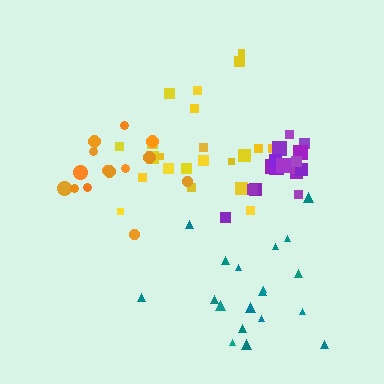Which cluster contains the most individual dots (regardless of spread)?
Yellow (22).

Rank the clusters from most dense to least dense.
purple, teal, orange, yellow.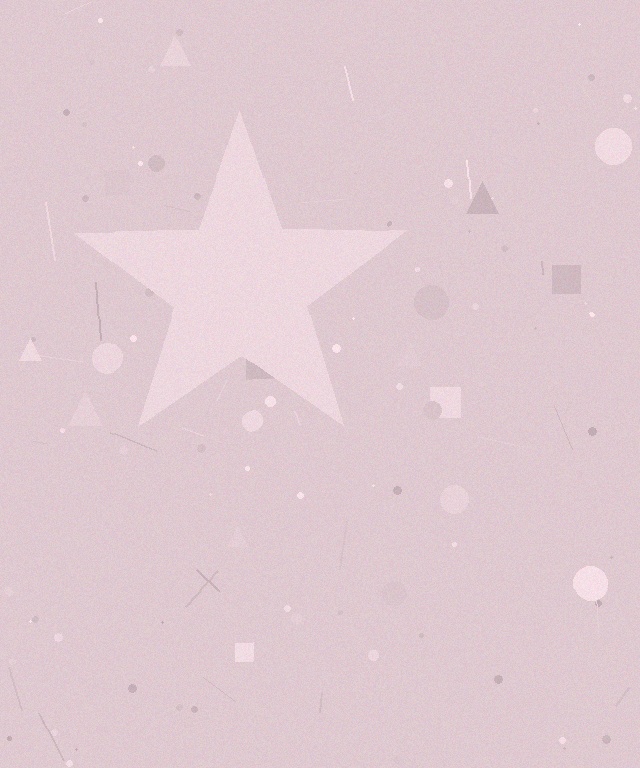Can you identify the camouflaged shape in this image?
The camouflaged shape is a star.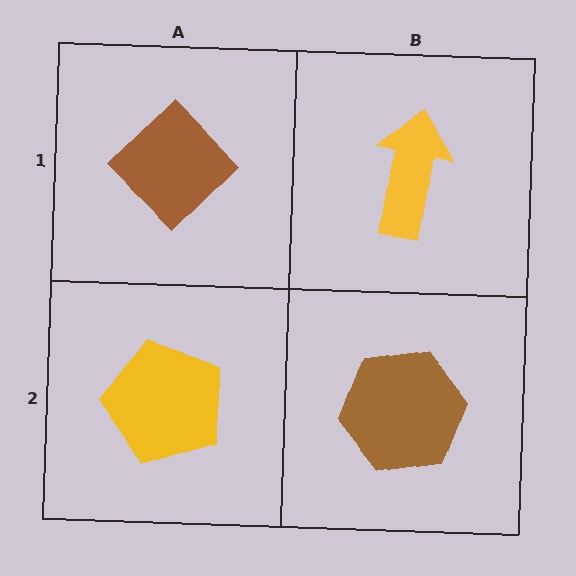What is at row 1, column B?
A yellow arrow.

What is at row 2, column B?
A brown hexagon.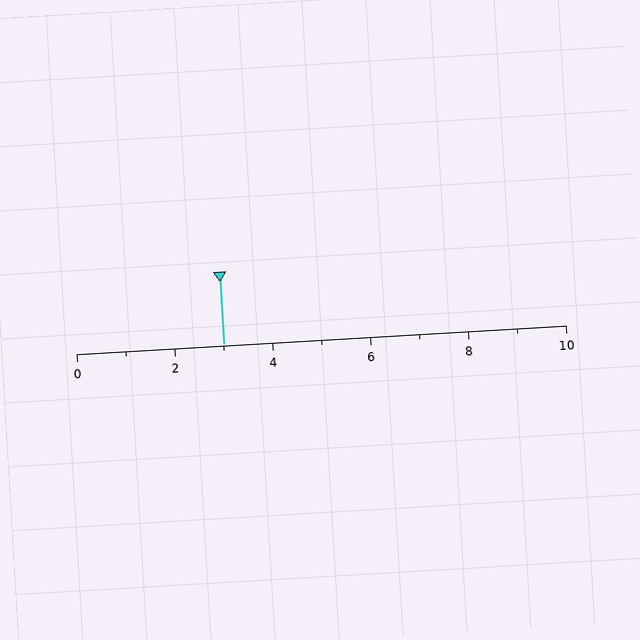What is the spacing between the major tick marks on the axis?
The major ticks are spaced 2 apart.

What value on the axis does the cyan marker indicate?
The marker indicates approximately 3.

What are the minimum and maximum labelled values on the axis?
The axis runs from 0 to 10.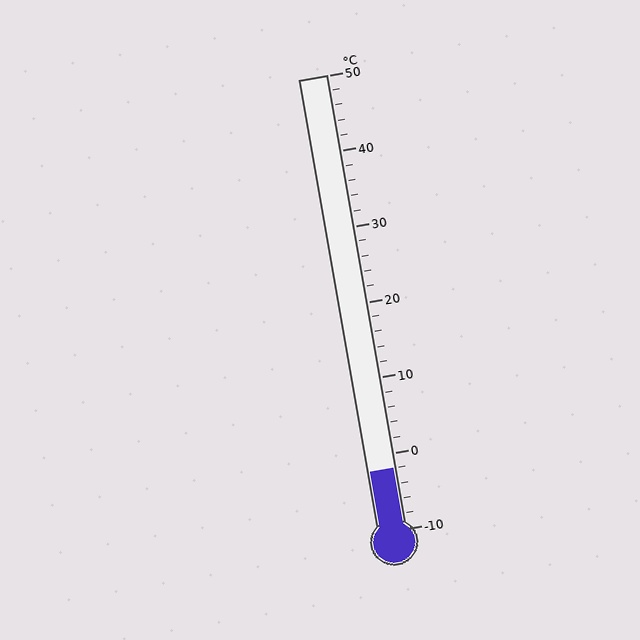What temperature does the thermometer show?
The thermometer shows approximately -2°C.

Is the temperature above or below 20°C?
The temperature is below 20°C.